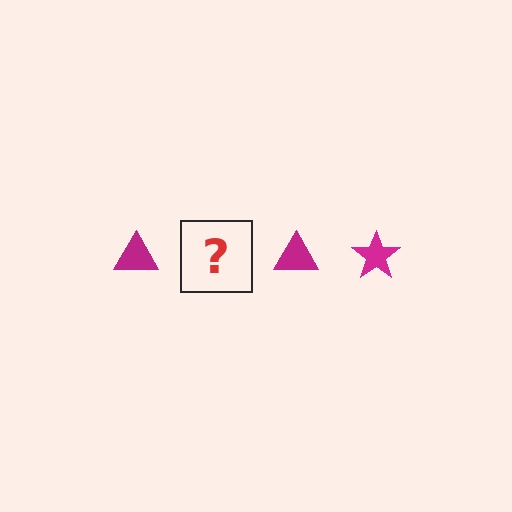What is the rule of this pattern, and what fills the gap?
The rule is that the pattern cycles through triangle, star shapes in magenta. The gap should be filled with a magenta star.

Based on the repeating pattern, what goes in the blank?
The blank should be a magenta star.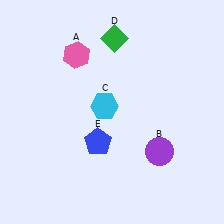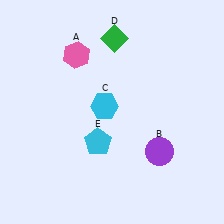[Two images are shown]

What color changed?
The pentagon (E) changed from blue in Image 1 to cyan in Image 2.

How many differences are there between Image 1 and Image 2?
There is 1 difference between the two images.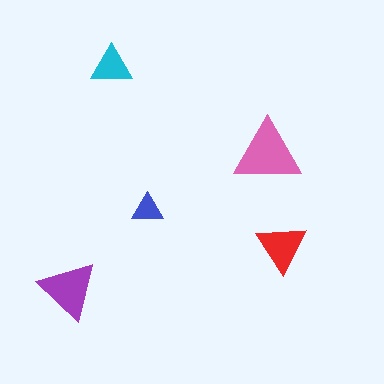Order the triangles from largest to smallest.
the pink one, the purple one, the red one, the cyan one, the blue one.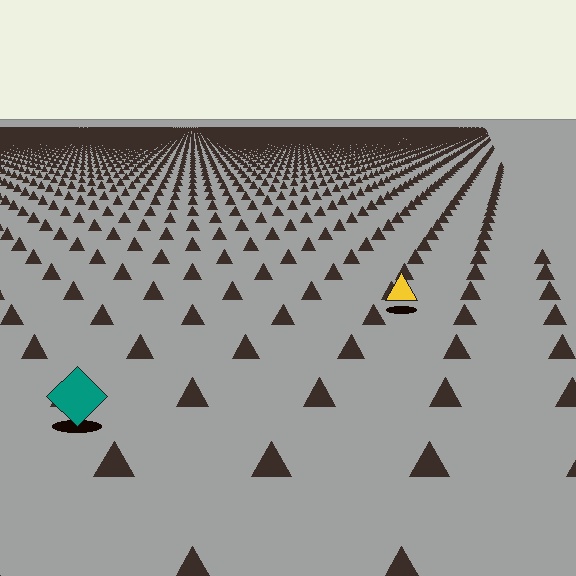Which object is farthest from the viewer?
The yellow triangle is farthest from the viewer. It appears smaller and the ground texture around it is denser.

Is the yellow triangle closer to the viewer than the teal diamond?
No. The teal diamond is closer — you can tell from the texture gradient: the ground texture is coarser near it.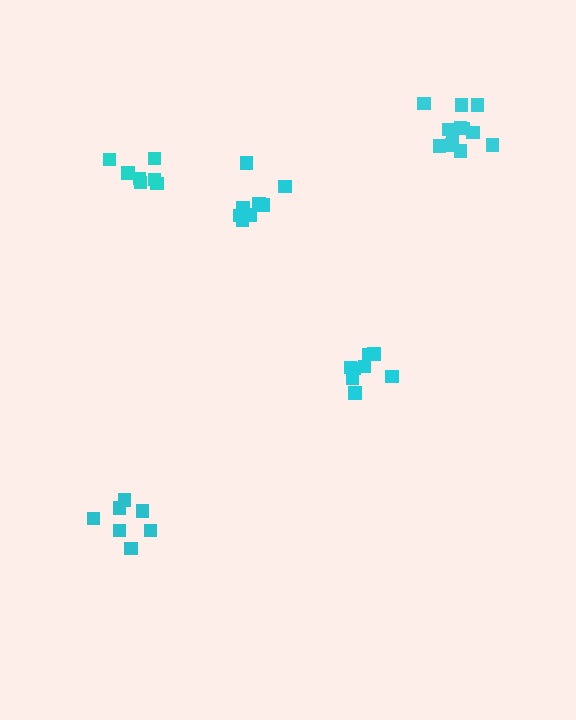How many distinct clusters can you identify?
There are 5 distinct clusters.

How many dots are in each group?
Group 1: 7 dots, Group 2: 7 dots, Group 3: 8 dots, Group 4: 12 dots, Group 5: 8 dots (42 total).